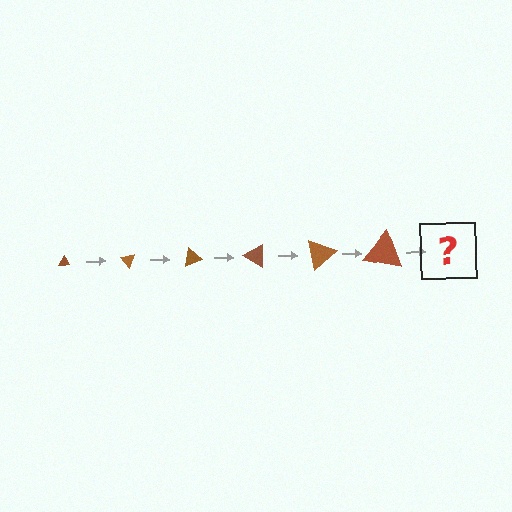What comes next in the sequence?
The next element should be a triangle, larger than the previous one and rotated 300 degrees from the start.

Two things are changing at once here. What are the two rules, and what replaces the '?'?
The two rules are that the triangle grows larger each step and it rotates 50 degrees each step. The '?' should be a triangle, larger than the previous one and rotated 300 degrees from the start.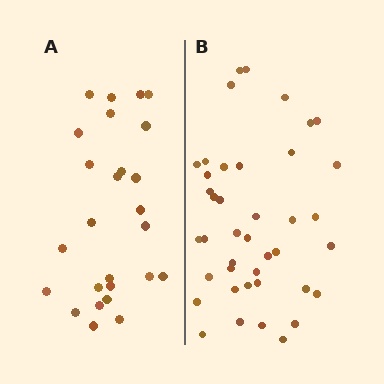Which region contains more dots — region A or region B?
Region B (the right region) has more dots.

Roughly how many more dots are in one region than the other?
Region B has approximately 15 more dots than region A.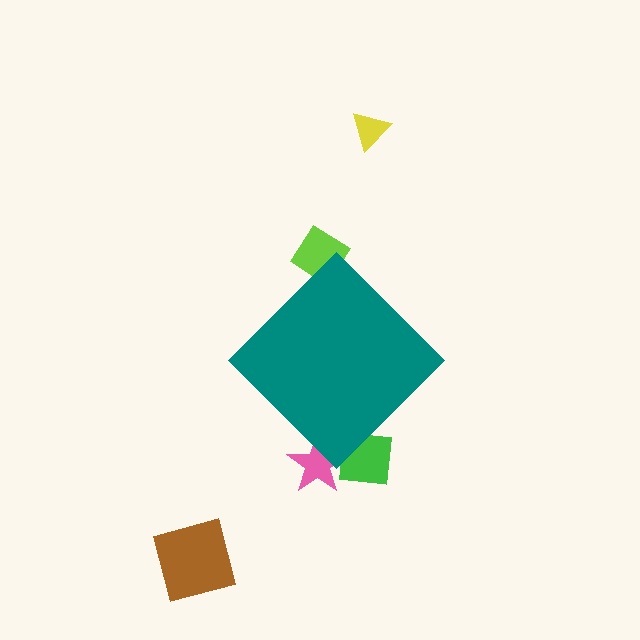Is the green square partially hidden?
Yes, the green square is partially hidden behind the teal diamond.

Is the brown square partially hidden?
No, the brown square is fully visible.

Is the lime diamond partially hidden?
Yes, the lime diamond is partially hidden behind the teal diamond.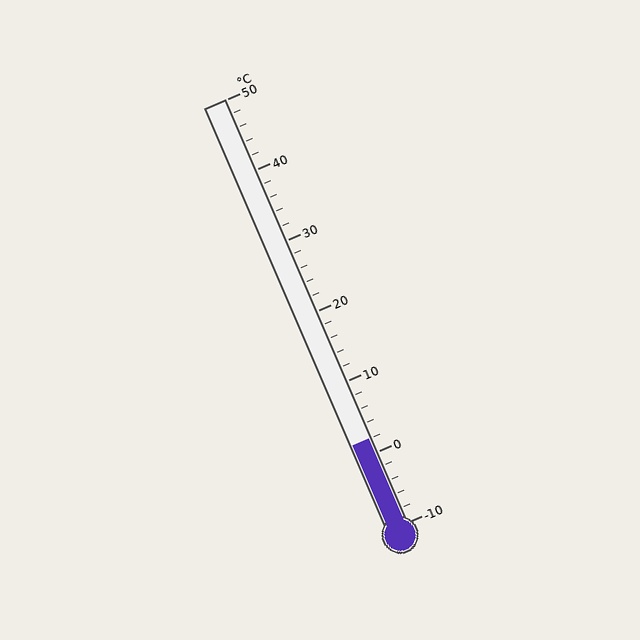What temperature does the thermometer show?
The thermometer shows approximately 2°C.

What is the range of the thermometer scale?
The thermometer scale ranges from -10°C to 50°C.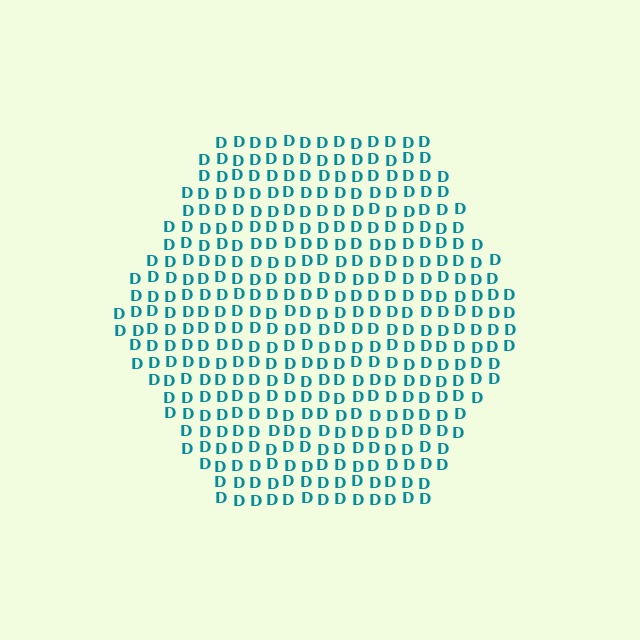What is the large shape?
The large shape is a hexagon.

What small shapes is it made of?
It is made of small letter D's.